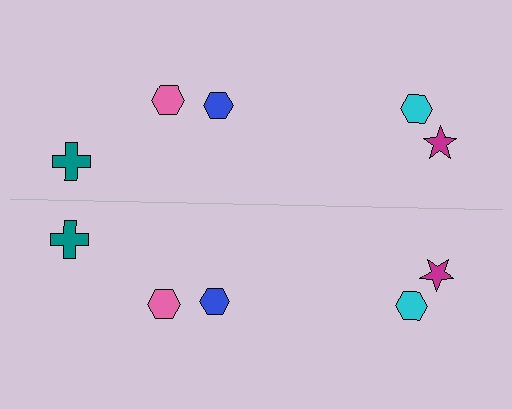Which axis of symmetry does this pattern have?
The pattern has a horizontal axis of symmetry running through the center of the image.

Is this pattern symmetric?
Yes, this pattern has bilateral (reflection) symmetry.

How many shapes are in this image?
There are 10 shapes in this image.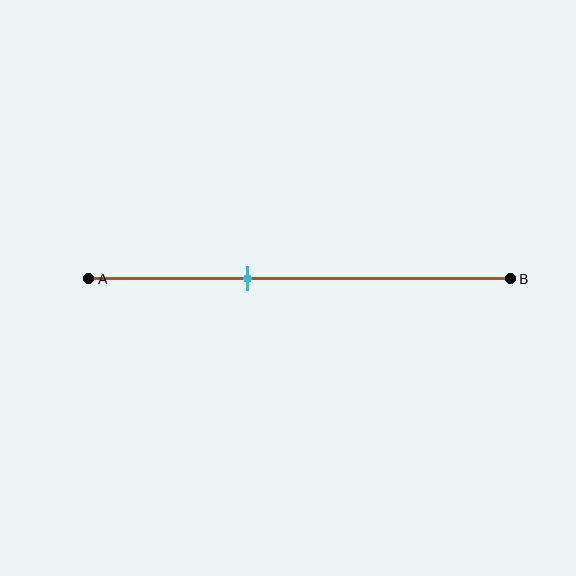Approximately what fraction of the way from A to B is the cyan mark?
The cyan mark is approximately 40% of the way from A to B.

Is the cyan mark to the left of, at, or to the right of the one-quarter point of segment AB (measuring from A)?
The cyan mark is to the right of the one-quarter point of segment AB.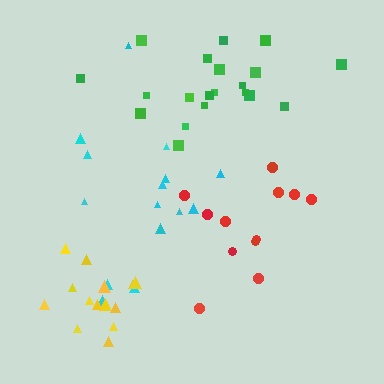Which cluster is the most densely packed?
Yellow.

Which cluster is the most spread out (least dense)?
Cyan.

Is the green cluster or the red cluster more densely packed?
Red.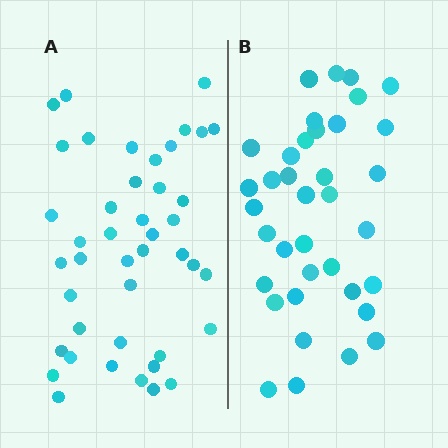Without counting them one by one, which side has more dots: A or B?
Region A (the left region) has more dots.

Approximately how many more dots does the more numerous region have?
Region A has about 6 more dots than region B.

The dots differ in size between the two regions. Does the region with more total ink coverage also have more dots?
No. Region B has more total ink coverage because its dots are larger, but region A actually contains more individual dots. Total area can be misleading — the number of items is what matters here.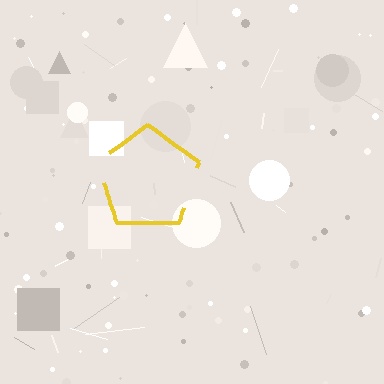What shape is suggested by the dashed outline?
The dashed outline suggests a pentagon.